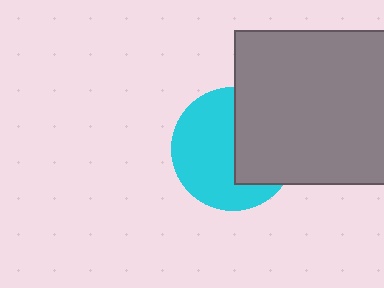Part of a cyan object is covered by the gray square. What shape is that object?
It is a circle.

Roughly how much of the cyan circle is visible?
About half of it is visible (roughly 58%).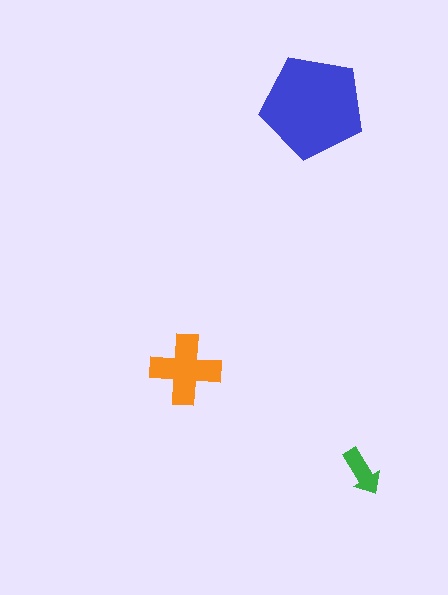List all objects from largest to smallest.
The blue pentagon, the orange cross, the green arrow.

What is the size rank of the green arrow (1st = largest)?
3rd.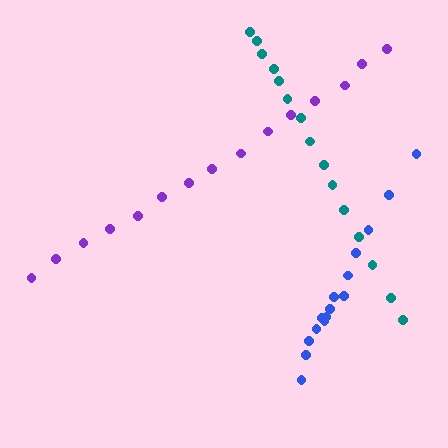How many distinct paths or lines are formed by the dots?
There are 3 distinct paths.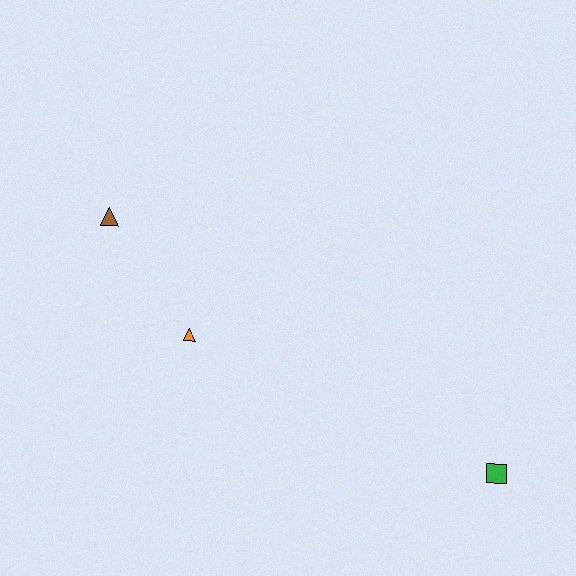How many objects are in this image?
There are 3 objects.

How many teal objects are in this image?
There are no teal objects.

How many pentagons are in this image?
There are no pentagons.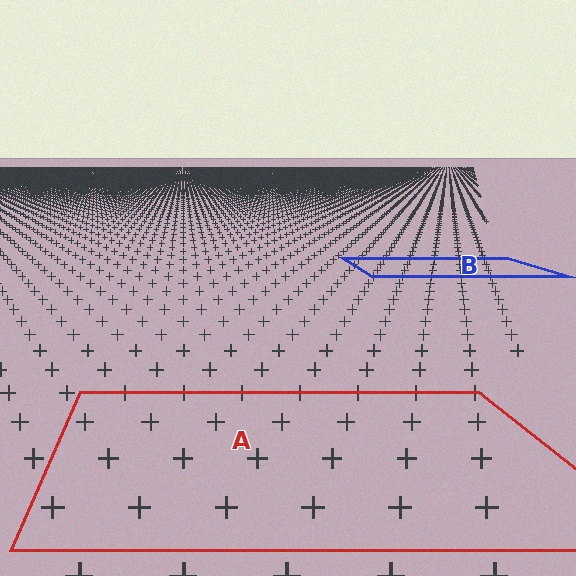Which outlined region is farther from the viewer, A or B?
Region B is farther from the viewer — the texture elements inside it appear smaller and more densely packed.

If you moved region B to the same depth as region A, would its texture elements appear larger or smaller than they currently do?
They would appear larger. At a closer depth, the same texture elements are projected at a bigger on-screen size.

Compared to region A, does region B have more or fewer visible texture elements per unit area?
Region B has more texture elements per unit area — they are packed more densely because it is farther away.